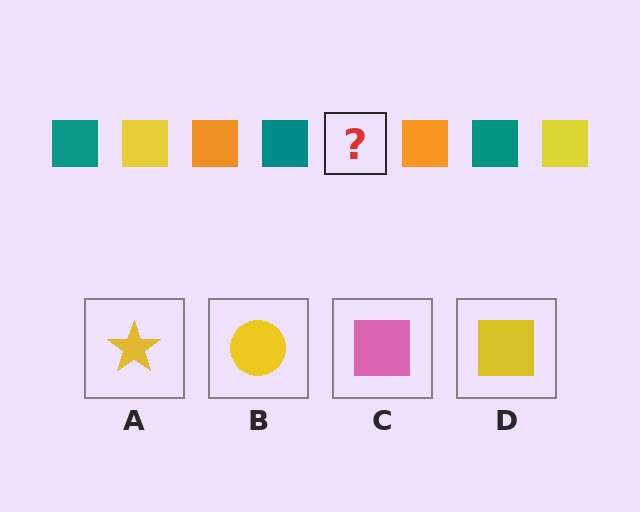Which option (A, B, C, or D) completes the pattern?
D.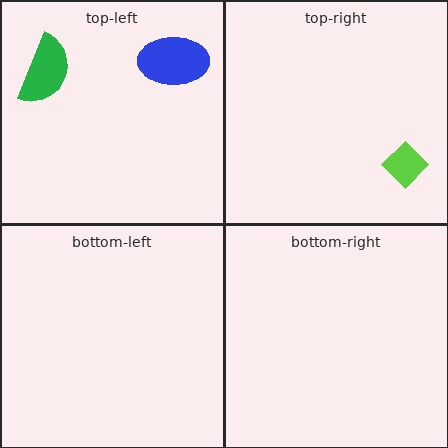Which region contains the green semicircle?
The top-left region.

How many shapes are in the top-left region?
2.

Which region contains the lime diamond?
The top-right region.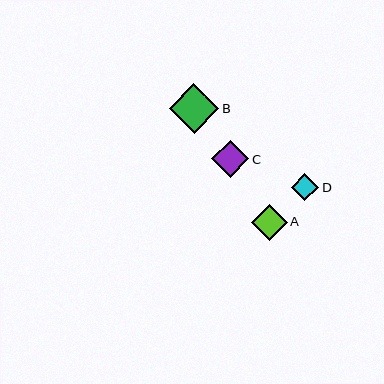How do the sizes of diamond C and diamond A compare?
Diamond C and diamond A are approximately the same size.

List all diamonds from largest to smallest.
From largest to smallest: B, C, A, D.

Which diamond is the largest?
Diamond B is the largest with a size of approximately 50 pixels.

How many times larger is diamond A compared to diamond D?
Diamond A is approximately 1.3 times the size of diamond D.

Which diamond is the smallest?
Diamond D is the smallest with a size of approximately 27 pixels.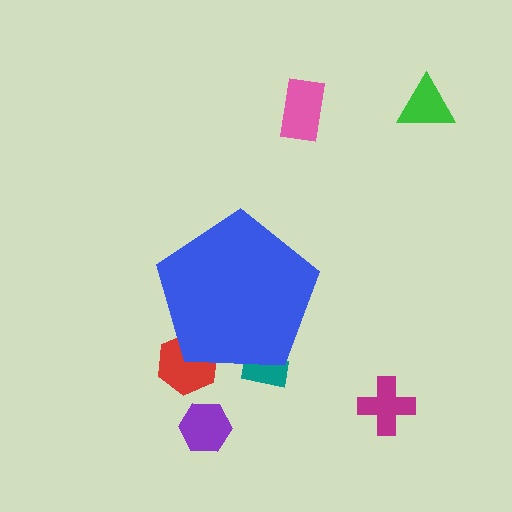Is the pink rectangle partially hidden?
No, the pink rectangle is fully visible.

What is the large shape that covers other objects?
A blue pentagon.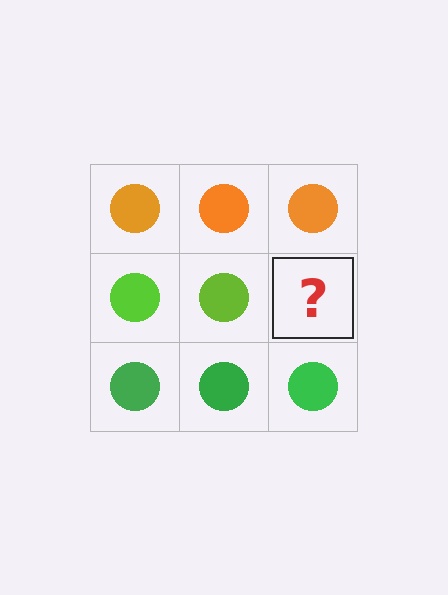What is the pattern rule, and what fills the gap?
The rule is that each row has a consistent color. The gap should be filled with a lime circle.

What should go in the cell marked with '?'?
The missing cell should contain a lime circle.